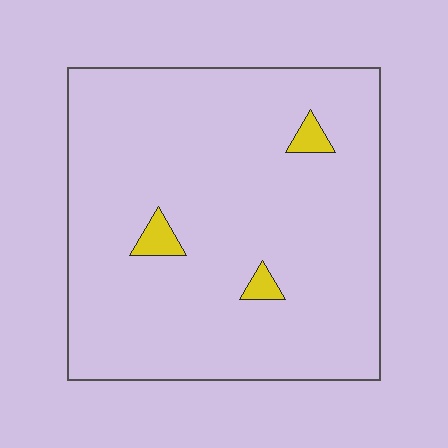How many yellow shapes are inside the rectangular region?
3.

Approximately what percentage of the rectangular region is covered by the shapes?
Approximately 5%.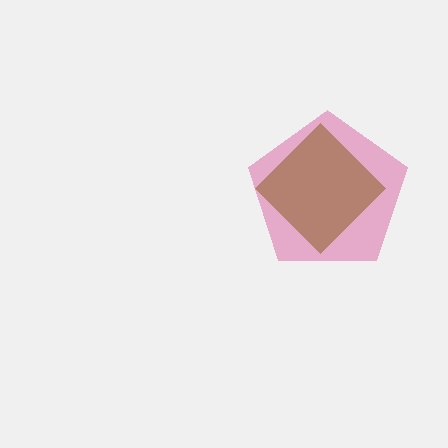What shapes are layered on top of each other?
The layered shapes are: a pink pentagon, a brown diamond.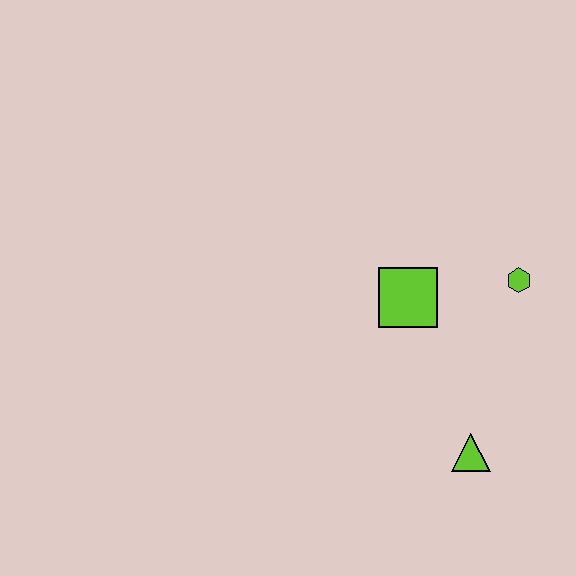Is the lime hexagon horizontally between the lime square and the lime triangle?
No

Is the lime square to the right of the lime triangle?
No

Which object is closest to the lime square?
The lime hexagon is closest to the lime square.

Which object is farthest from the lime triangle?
The lime hexagon is farthest from the lime triangle.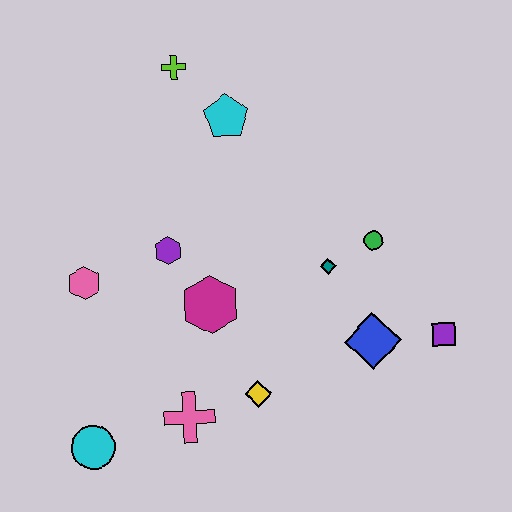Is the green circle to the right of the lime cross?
Yes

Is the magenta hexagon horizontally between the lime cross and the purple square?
Yes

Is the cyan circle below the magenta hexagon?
Yes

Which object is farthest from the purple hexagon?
The purple square is farthest from the purple hexagon.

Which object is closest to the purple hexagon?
The magenta hexagon is closest to the purple hexagon.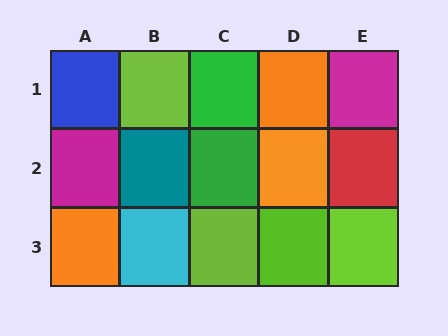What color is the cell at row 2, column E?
Red.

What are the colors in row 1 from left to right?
Blue, lime, green, orange, magenta.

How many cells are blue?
1 cell is blue.